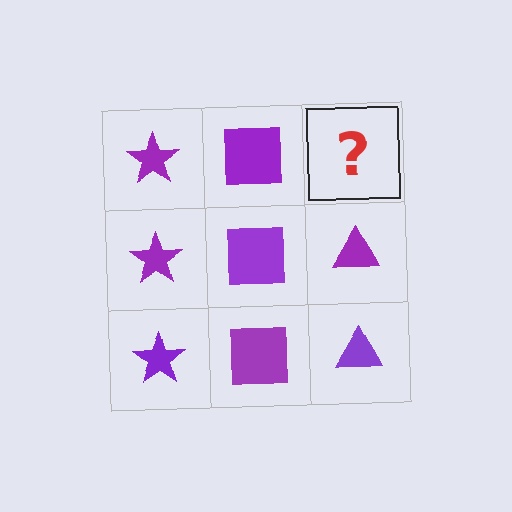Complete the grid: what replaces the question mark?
The question mark should be replaced with a purple triangle.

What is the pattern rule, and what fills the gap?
The rule is that each column has a consistent shape. The gap should be filled with a purple triangle.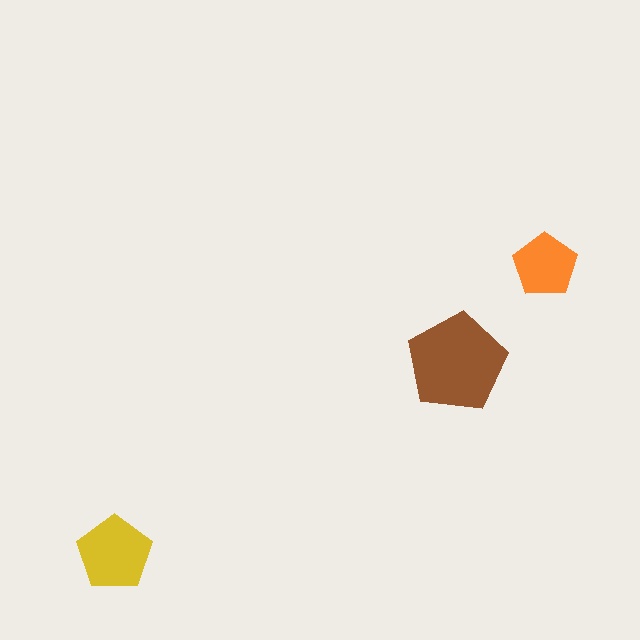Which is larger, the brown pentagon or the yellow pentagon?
The brown one.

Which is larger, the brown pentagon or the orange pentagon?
The brown one.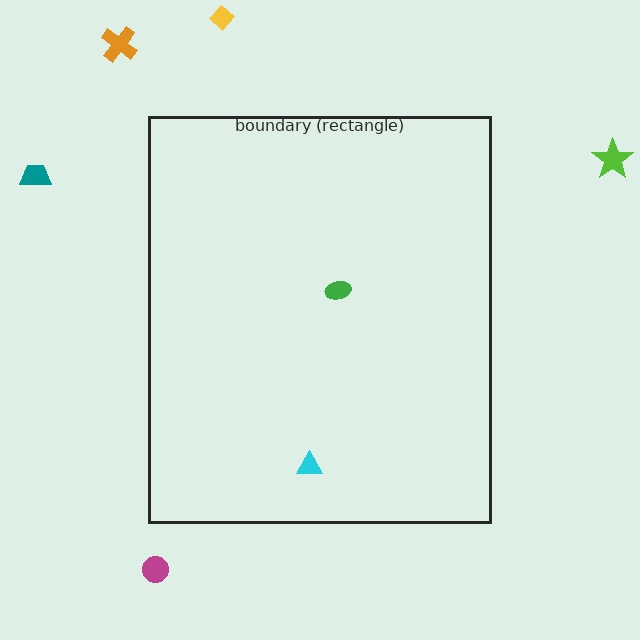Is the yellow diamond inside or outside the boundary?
Outside.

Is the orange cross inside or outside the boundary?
Outside.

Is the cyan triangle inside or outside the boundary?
Inside.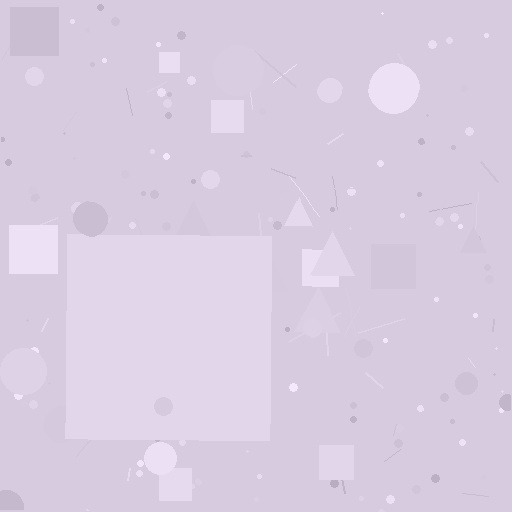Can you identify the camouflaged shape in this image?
The camouflaged shape is a square.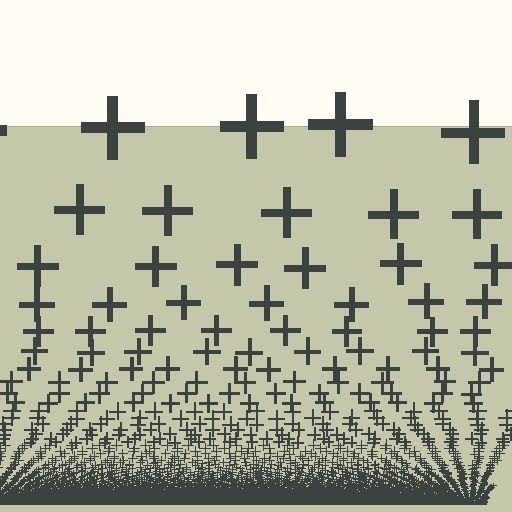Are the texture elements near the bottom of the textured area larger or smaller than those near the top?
Smaller. The gradient is inverted — elements near the bottom are smaller and denser.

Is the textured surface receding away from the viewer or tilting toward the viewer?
The surface appears to tilt toward the viewer. Texture elements get larger and sparser toward the top.